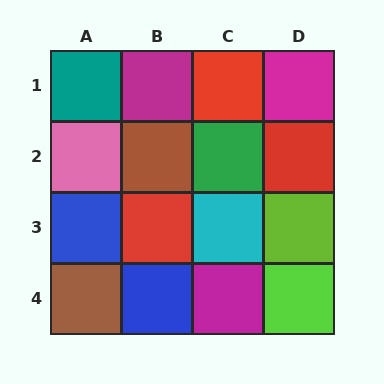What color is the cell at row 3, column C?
Cyan.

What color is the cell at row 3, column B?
Red.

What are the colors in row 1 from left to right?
Teal, magenta, red, magenta.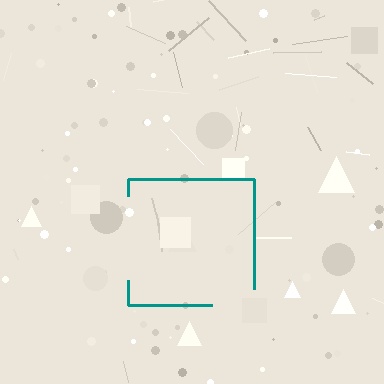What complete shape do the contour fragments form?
The contour fragments form a square.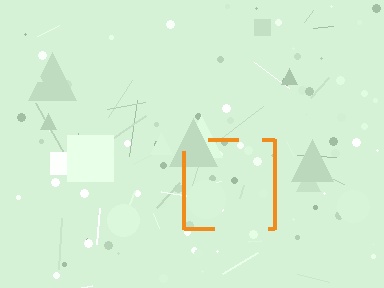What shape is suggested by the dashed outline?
The dashed outline suggests a square.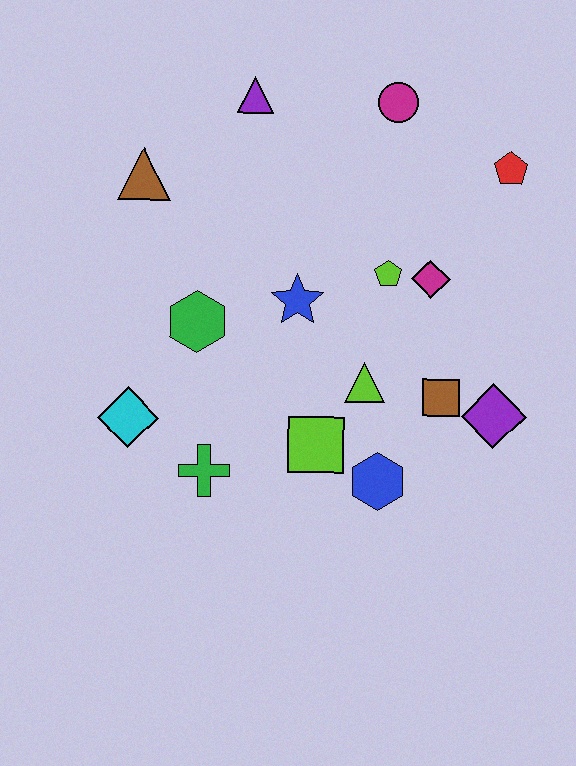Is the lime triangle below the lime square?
No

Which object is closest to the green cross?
The cyan diamond is closest to the green cross.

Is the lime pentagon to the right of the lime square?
Yes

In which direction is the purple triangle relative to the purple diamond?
The purple triangle is above the purple diamond.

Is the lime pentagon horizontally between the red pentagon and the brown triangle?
Yes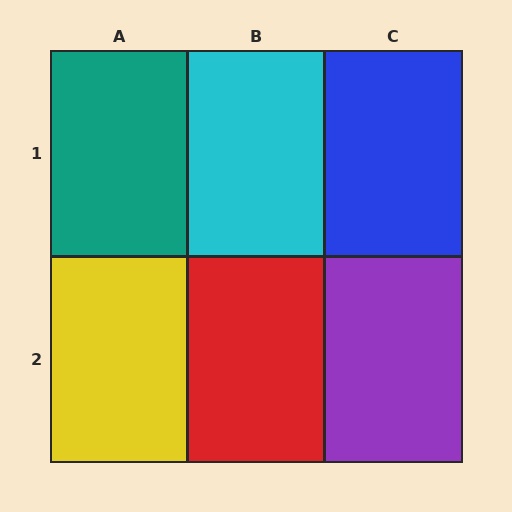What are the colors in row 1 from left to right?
Teal, cyan, blue.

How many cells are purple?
1 cell is purple.